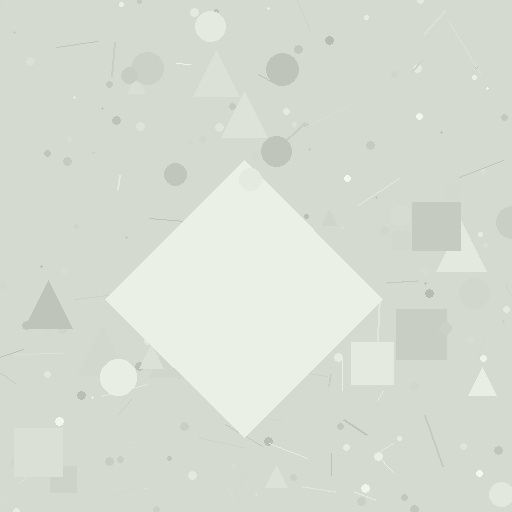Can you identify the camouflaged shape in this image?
The camouflaged shape is a diamond.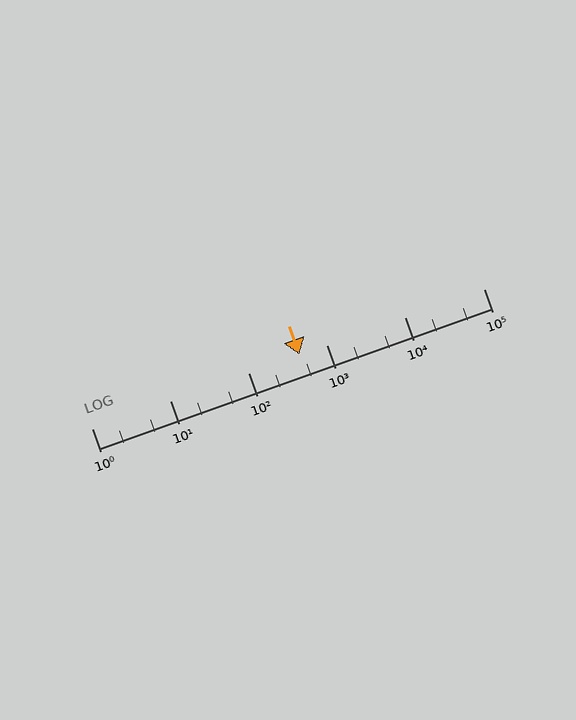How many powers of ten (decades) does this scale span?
The scale spans 5 decades, from 1 to 100000.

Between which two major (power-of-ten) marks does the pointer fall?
The pointer is between 100 and 1000.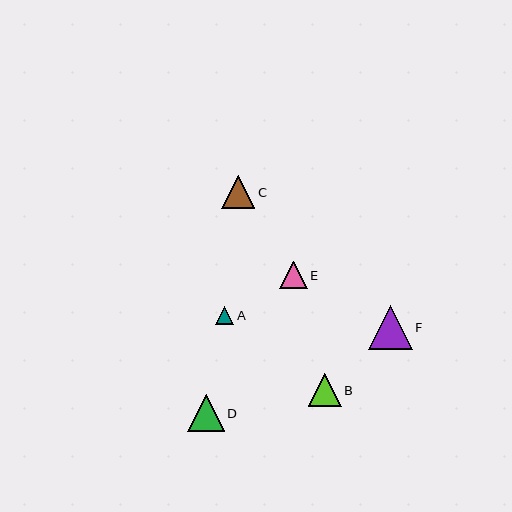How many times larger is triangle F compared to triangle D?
Triangle F is approximately 1.2 times the size of triangle D.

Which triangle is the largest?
Triangle F is the largest with a size of approximately 44 pixels.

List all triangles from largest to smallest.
From largest to smallest: F, D, C, B, E, A.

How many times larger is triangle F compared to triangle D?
Triangle F is approximately 1.2 times the size of triangle D.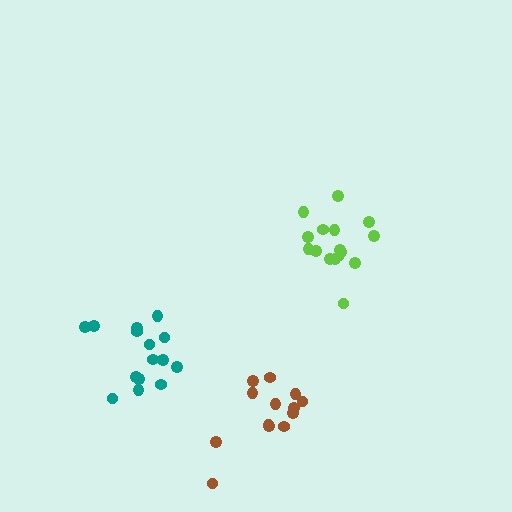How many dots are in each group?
Group 1: 15 dots, Group 2: 13 dots, Group 3: 16 dots (44 total).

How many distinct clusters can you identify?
There are 3 distinct clusters.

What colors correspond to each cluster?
The clusters are colored: teal, brown, lime.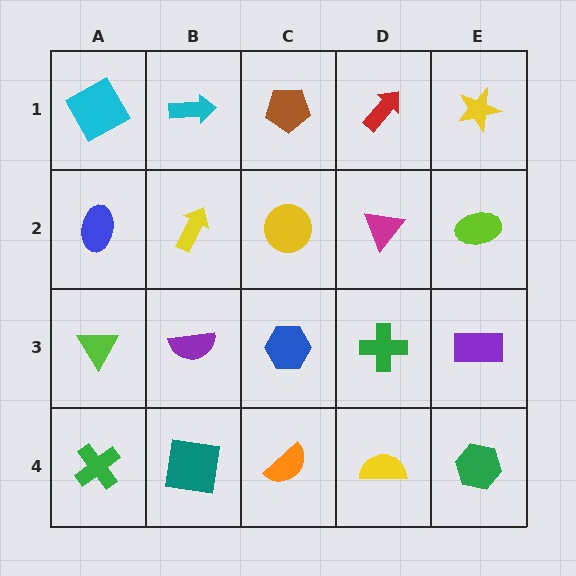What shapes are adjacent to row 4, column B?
A purple semicircle (row 3, column B), a green cross (row 4, column A), an orange semicircle (row 4, column C).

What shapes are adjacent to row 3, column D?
A magenta triangle (row 2, column D), a yellow semicircle (row 4, column D), a blue hexagon (row 3, column C), a purple rectangle (row 3, column E).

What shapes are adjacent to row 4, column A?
A lime triangle (row 3, column A), a teal square (row 4, column B).